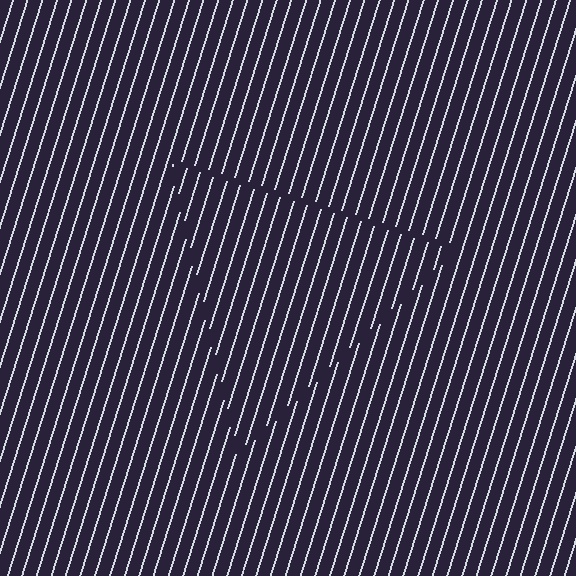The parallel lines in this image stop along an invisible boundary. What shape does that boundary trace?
An illusory triangle. The interior of the shape contains the same grating, shifted by half a period — the contour is defined by the phase discontinuity where line-ends from the inner and outer gratings abut.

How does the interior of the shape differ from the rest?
The interior of the shape contains the same grating, shifted by half a period — the contour is defined by the phase discontinuity where line-ends from the inner and outer gratings abut.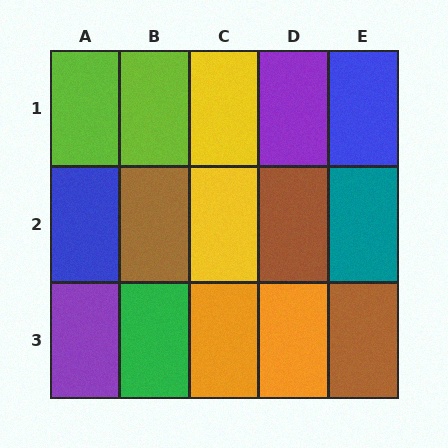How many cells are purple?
2 cells are purple.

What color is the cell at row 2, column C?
Yellow.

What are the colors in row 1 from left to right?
Lime, lime, yellow, purple, blue.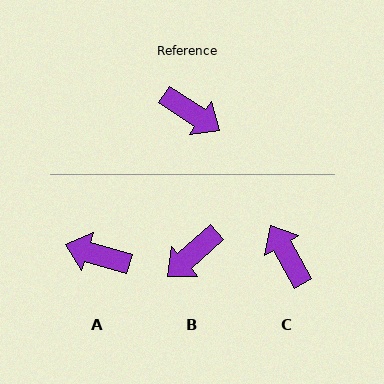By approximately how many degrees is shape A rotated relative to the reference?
Approximately 164 degrees clockwise.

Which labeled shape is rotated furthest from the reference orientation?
A, about 164 degrees away.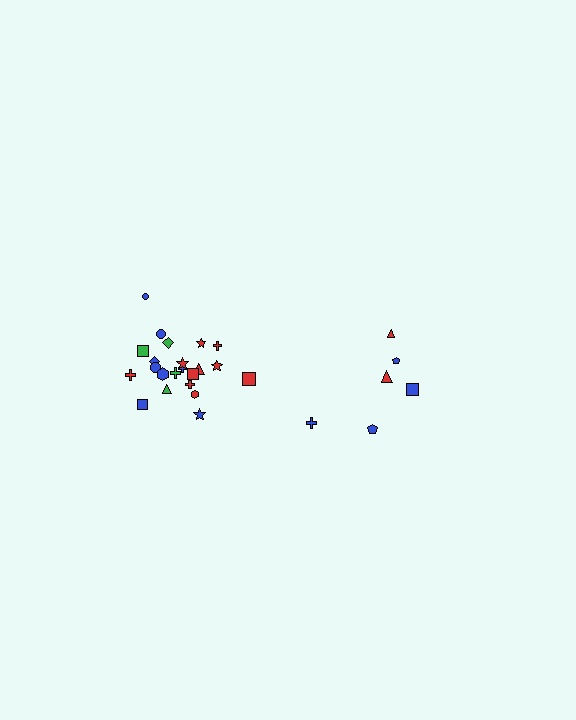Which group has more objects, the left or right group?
The left group.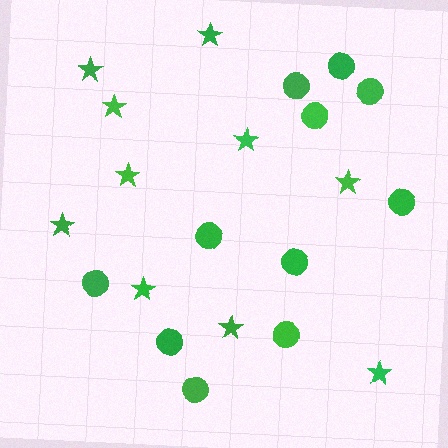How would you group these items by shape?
There are 2 groups: one group of circles (11) and one group of stars (10).